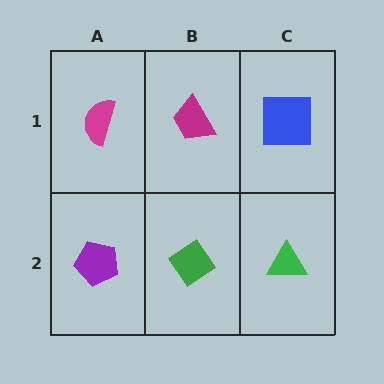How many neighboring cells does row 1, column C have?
2.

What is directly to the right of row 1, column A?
A magenta trapezoid.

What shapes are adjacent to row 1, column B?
A green diamond (row 2, column B), a magenta semicircle (row 1, column A), a blue square (row 1, column C).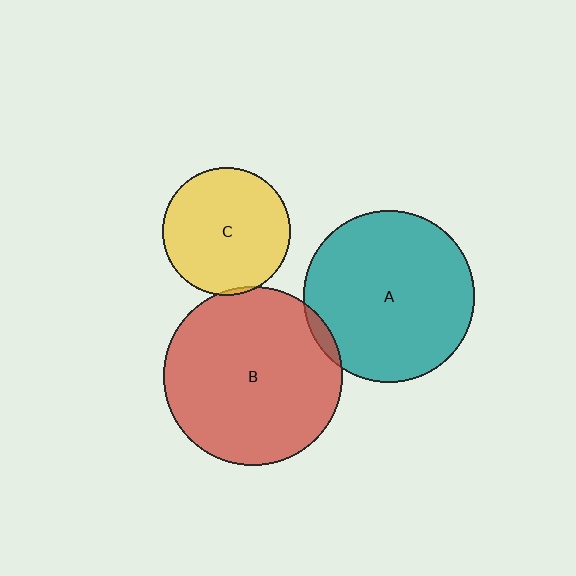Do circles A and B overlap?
Yes.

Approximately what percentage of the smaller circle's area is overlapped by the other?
Approximately 5%.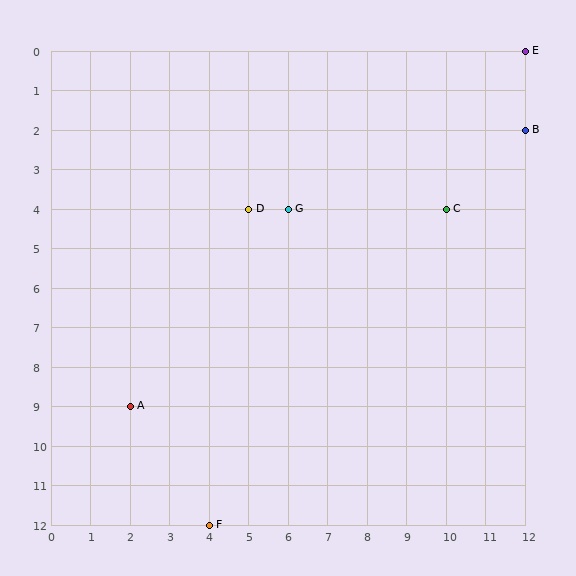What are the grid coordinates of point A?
Point A is at grid coordinates (2, 9).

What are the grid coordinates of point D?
Point D is at grid coordinates (5, 4).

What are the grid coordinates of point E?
Point E is at grid coordinates (12, 0).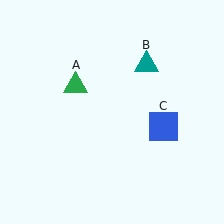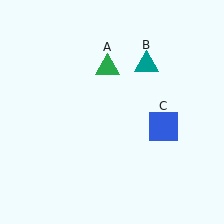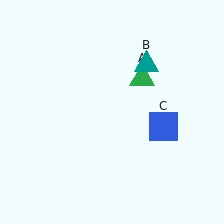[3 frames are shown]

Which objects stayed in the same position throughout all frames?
Teal triangle (object B) and blue square (object C) remained stationary.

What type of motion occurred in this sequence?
The green triangle (object A) rotated clockwise around the center of the scene.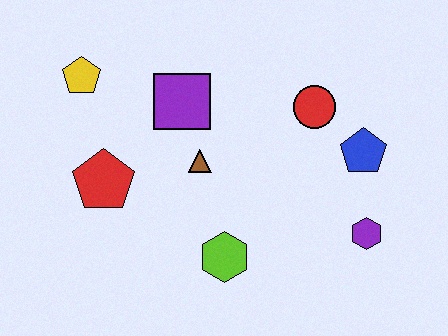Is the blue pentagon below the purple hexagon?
No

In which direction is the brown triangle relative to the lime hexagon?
The brown triangle is above the lime hexagon.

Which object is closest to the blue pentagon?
The red circle is closest to the blue pentagon.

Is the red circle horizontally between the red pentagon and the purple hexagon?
Yes